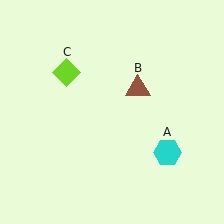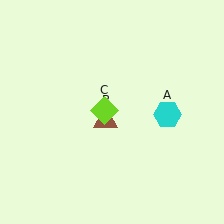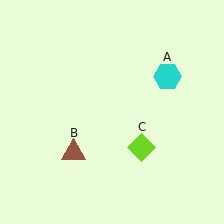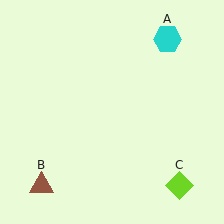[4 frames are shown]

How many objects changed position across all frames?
3 objects changed position: cyan hexagon (object A), brown triangle (object B), lime diamond (object C).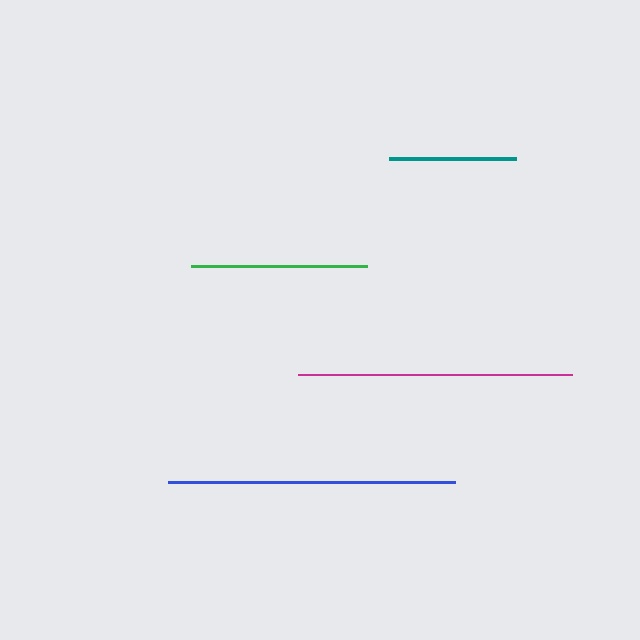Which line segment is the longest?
The blue line is the longest at approximately 288 pixels.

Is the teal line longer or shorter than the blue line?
The blue line is longer than the teal line.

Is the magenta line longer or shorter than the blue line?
The blue line is longer than the magenta line.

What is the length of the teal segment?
The teal segment is approximately 127 pixels long.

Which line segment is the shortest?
The teal line is the shortest at approximately 127 pixels.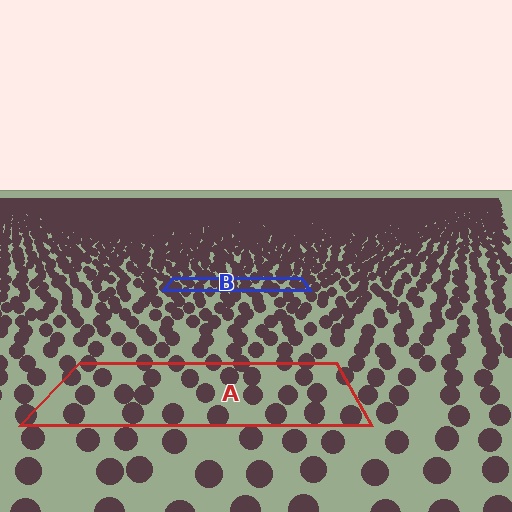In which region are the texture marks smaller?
The texture marks are smaller in region B, because it is farther away.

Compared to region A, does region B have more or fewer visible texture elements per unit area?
Region B has more texture elements per unit area — they are packed more densely because it is farther away.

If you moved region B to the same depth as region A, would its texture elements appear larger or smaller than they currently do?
They would appear larger. At a closer depth, the same texture elements are projected at a bigger on-screen size.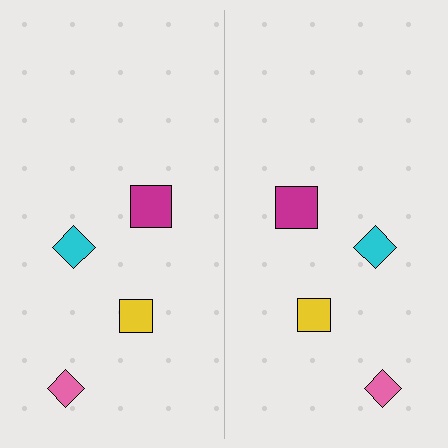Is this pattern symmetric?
Yes, this pattern has bilateral (reflection) symmetry.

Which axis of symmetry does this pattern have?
The pattern has a vertical axis of symmetry running through the center of the image.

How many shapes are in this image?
There are 8 shapes in this image.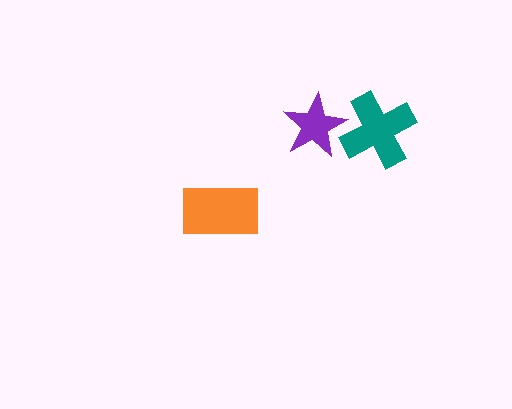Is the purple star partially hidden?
Yes, it is partially covered by another shape.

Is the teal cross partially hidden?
No, no other shape covers it.